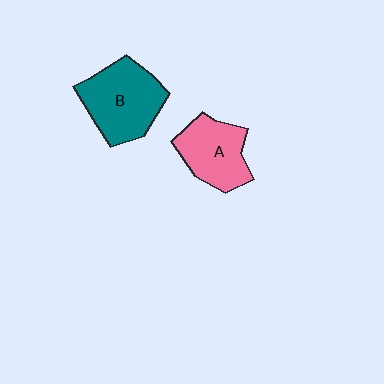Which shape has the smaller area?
Shape A (pink).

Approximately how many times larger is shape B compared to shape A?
Approximately 1.3 times.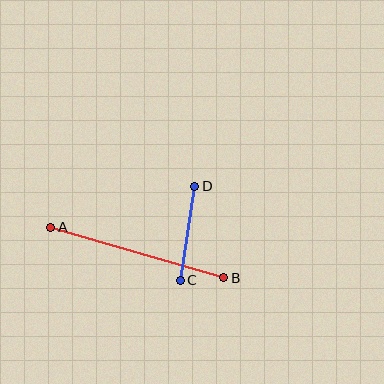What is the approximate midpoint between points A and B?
The midpoint is at approximately (137, 252) pixels.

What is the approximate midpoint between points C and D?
The midpoint is at approximately (188, 233) pixels.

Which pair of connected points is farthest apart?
Points A and B are farthest apart.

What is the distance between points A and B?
The distance is approximately 180 pixels.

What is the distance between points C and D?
The distance is approximately 95 pixels.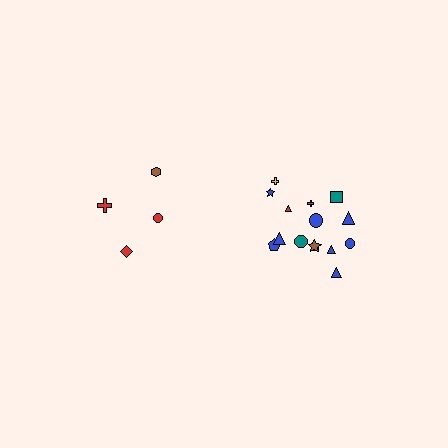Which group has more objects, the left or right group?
The right group.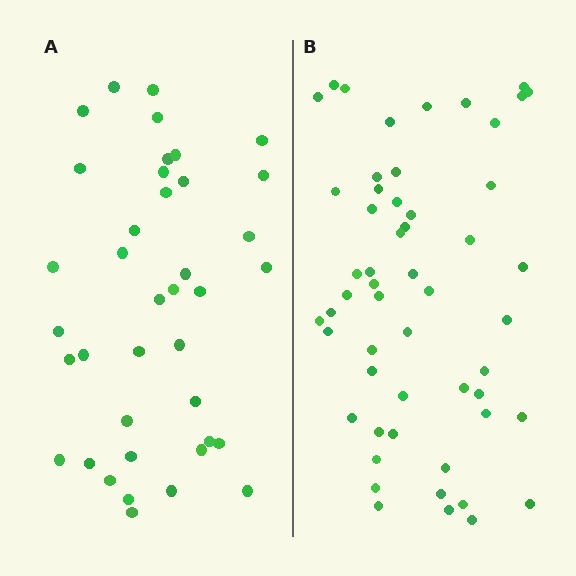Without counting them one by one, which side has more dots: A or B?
Region B (the right region) has more dots.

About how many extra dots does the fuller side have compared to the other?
Region B has approximately 15 more dots than region A.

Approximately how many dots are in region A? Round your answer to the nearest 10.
About 40 dots. (The exact count is 39, which rounds to 40.)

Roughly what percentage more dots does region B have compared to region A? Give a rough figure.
About 40% more.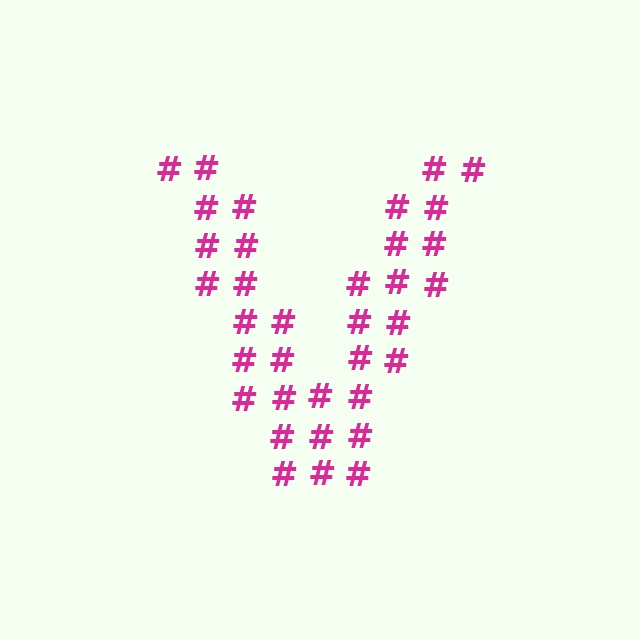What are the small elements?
The small elements are hash symbols.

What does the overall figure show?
The overall figure shows the letter V.